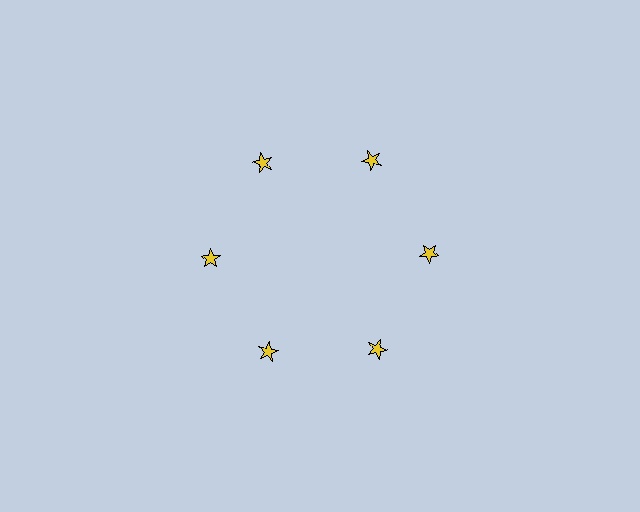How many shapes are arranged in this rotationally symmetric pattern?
There are 6 shapes, arranged in 6 groups of 1.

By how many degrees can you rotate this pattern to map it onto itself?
The pattern maps onto itself every 60 degrees of rotation.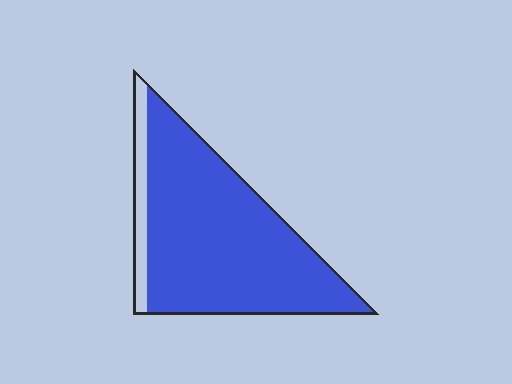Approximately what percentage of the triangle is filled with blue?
Approximately 90%.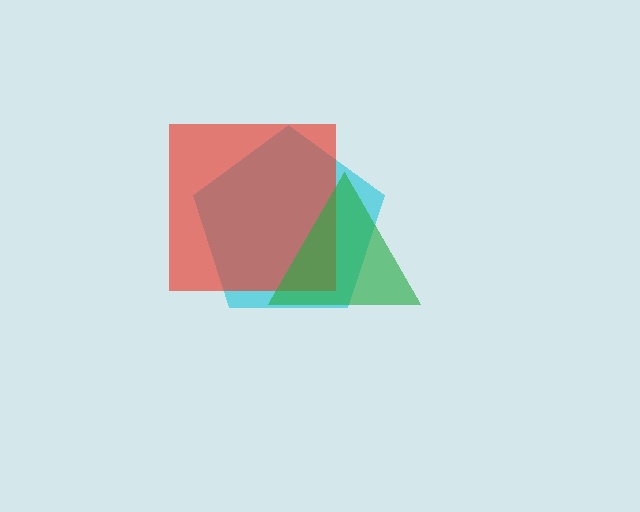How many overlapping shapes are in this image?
There are 3 overlapping shapes in the image.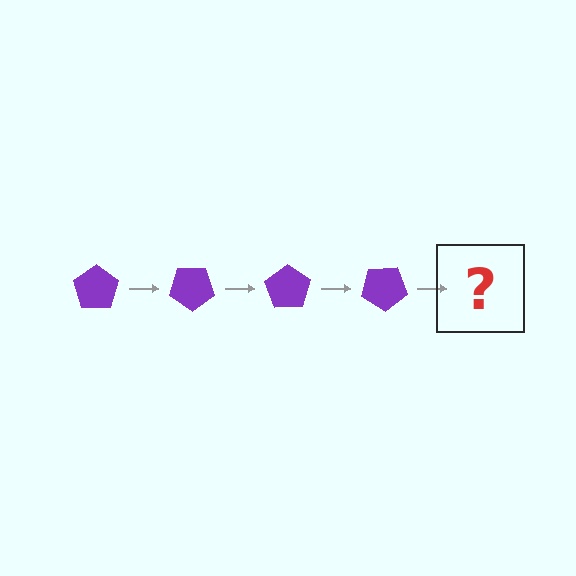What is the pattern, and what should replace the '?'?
The pattern is that the pentagon rotates 35 degrees each step. The '?' should be a purple pentagon rotated 140 degrees.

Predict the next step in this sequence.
The next step is a purple pentagon rotated 140 degrees.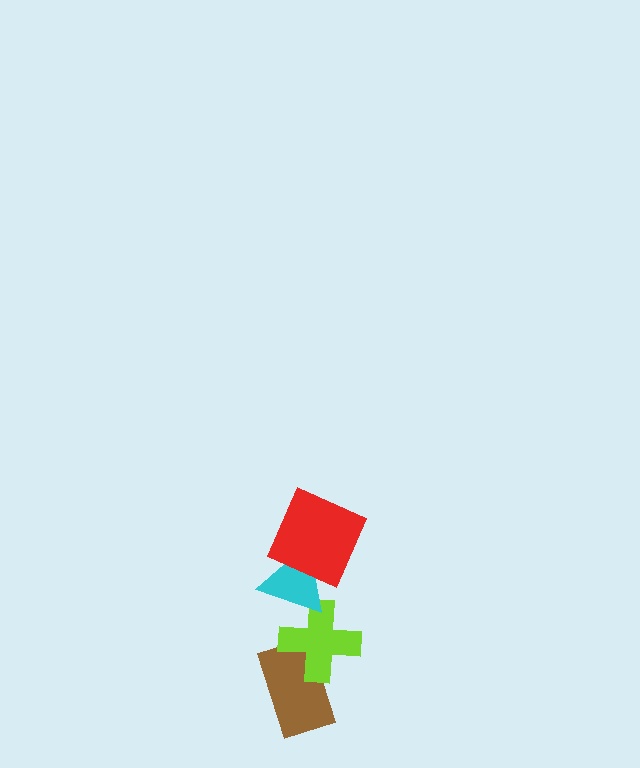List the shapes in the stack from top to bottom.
From top to bottom: the red square, the cyan triangle, the lime cross, the brown rectangle.